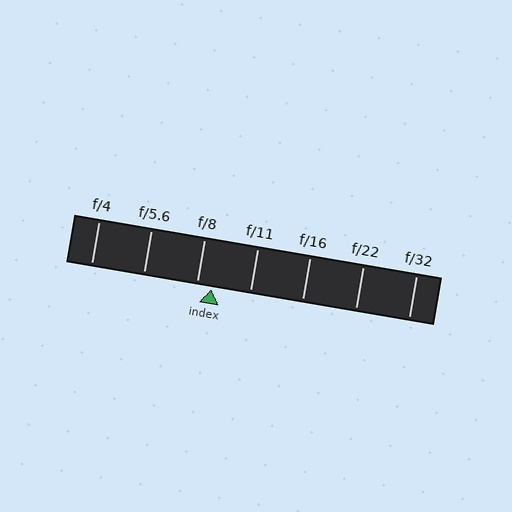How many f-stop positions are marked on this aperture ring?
There are 7 f-stop positions marked.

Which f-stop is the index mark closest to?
The index mark is closest to f/8.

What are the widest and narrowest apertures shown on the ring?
The widest aperture shown is f/4 and the narrowest is f/32.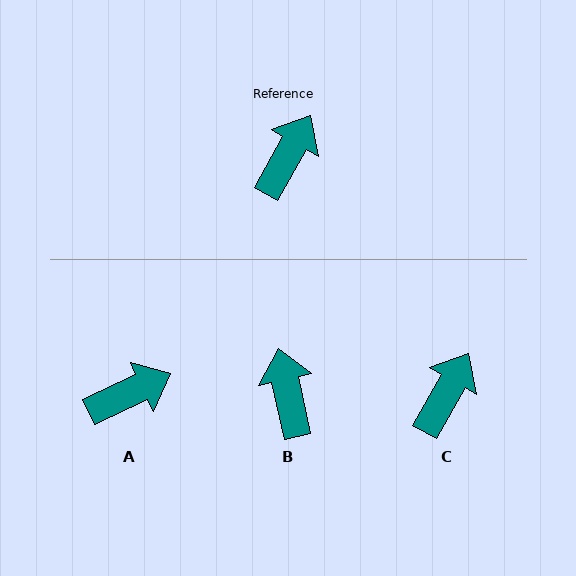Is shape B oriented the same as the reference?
No, it is off by about 42 degrees.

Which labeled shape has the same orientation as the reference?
C.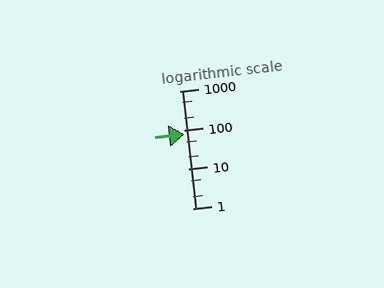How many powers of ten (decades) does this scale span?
The scale spans 3 decades, from 1 to 1000.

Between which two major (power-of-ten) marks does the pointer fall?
The pointer is between 10 and 100.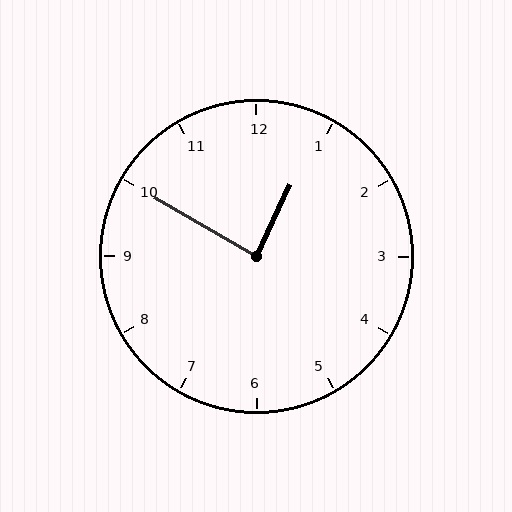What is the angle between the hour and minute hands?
Approximately 85 degrees.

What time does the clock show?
12:50.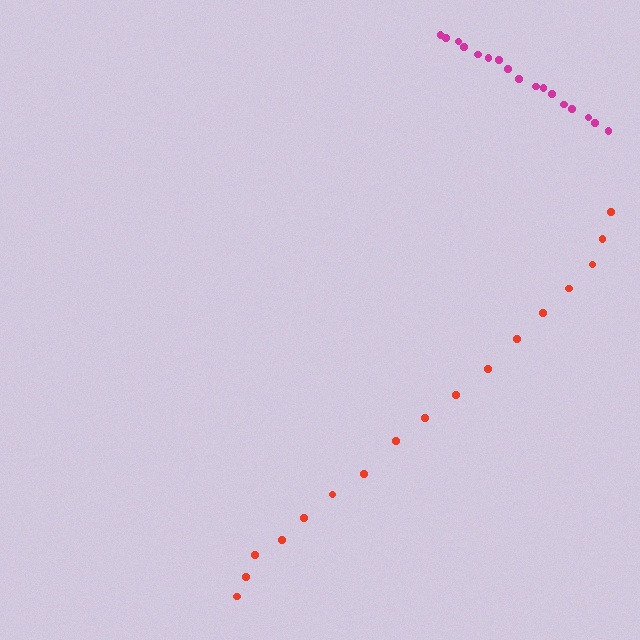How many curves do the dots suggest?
There are 2 distinct paths.